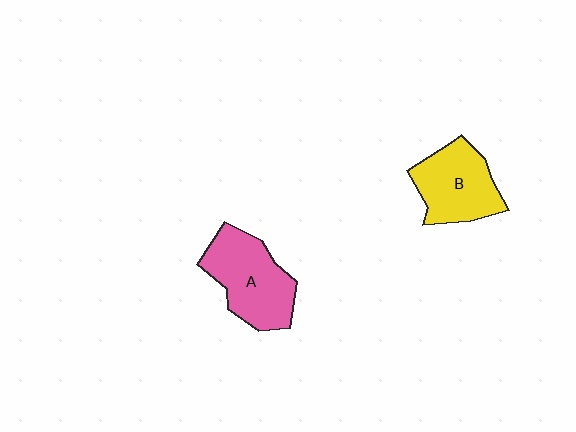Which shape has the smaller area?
Shape B (yellow).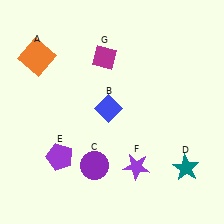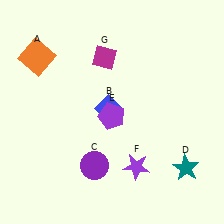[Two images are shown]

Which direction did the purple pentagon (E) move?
The purple pentagon (E) moved right.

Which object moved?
The purple pentagon (E) moved right.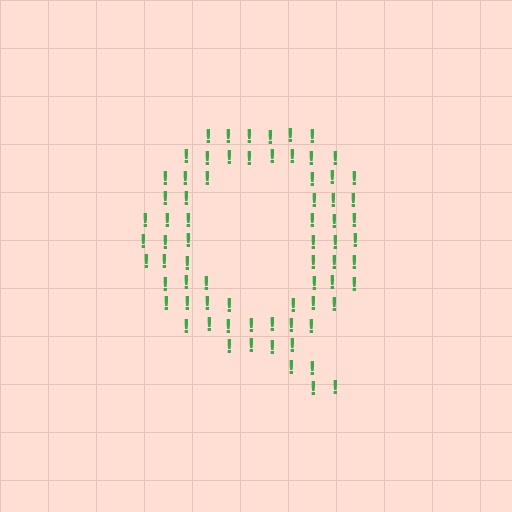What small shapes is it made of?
It is made of small exclamation marks.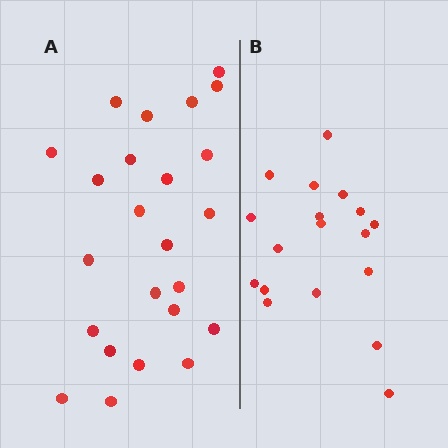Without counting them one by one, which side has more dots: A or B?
Region A (the left region) has more dots.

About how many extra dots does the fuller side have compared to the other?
Region A has about 6 more dots than region B.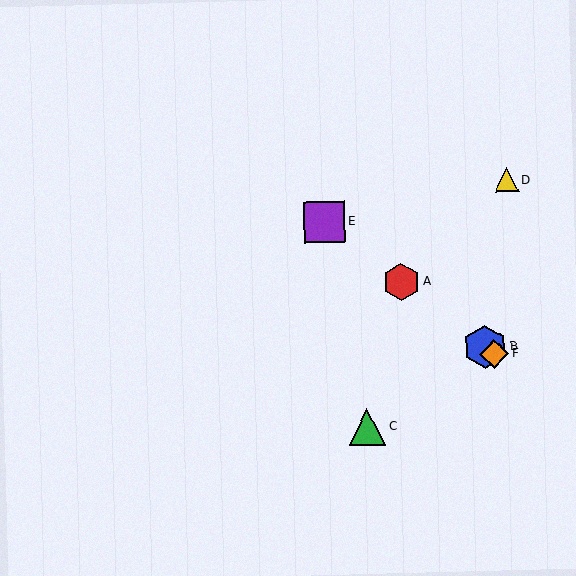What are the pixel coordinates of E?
Object E is at (325, 222).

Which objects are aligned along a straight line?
Objects A, B, E, F are aligned along a straight line.